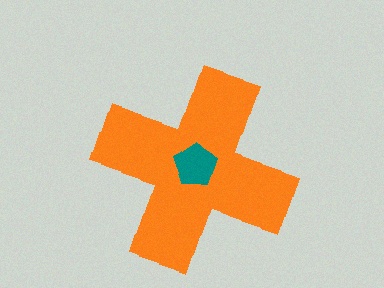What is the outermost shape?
The orange cross.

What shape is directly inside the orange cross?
The teal pentagon.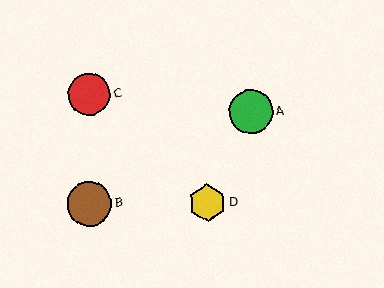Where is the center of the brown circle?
The center of the brown circle is at (89, 204).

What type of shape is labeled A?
Shape A is a green circle.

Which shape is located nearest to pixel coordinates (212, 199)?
The yellow hexagon (labeled D) at (207, 203) is nearest to that location.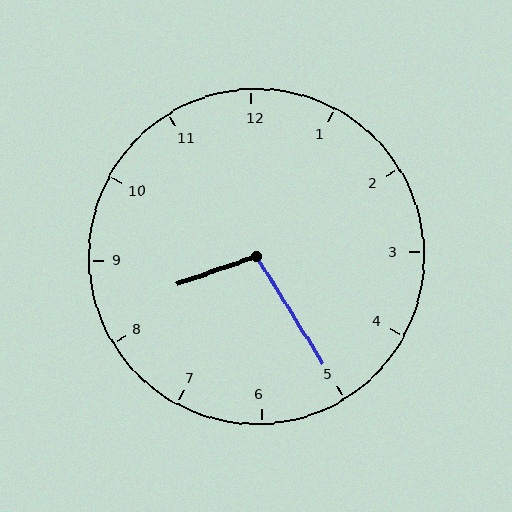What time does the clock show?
8:25.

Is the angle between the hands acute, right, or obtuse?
It is obtuse.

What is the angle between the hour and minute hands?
Approximately 102 degrees.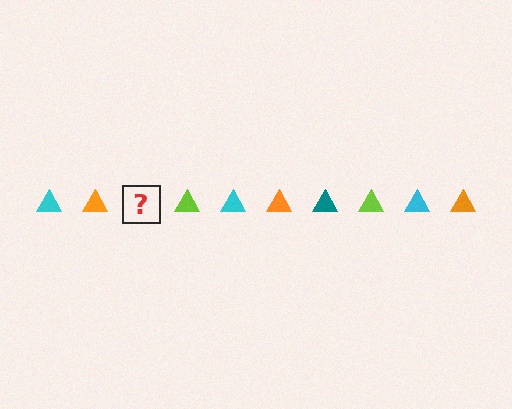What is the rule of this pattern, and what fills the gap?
The rule is that the pattern cycles through cyan, orange, teal, lime triangles. The gap should be filled with a teal triangle.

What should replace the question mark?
The question mark should be replaced with a teal triangle.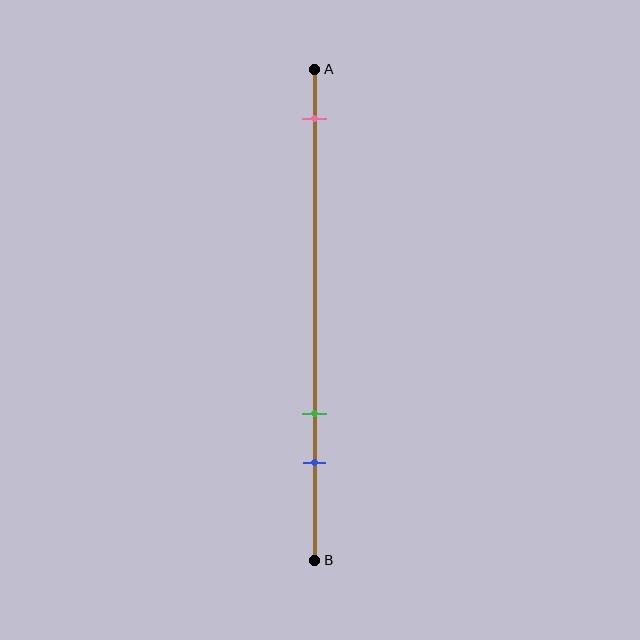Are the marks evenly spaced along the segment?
No, the marks are not evenly spaced.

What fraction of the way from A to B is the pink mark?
The pink mark is approximately 10% (0.1) of the way from A to B.